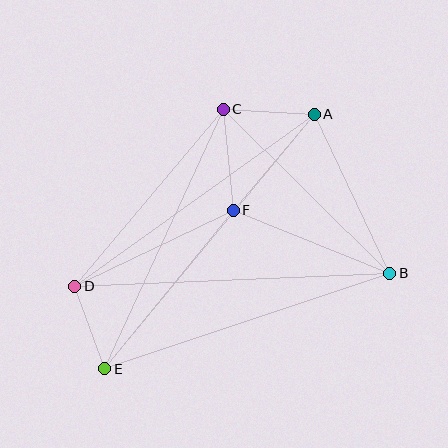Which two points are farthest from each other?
Points A and E are farthest from each other.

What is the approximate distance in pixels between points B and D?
The distance between B and D is approximately 315 pixels.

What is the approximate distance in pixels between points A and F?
The distance between A and F is approximately 125 pixels.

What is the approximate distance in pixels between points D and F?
The distance between D and F is approximately 176 pixels.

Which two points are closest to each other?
Points D and E are closest to each other.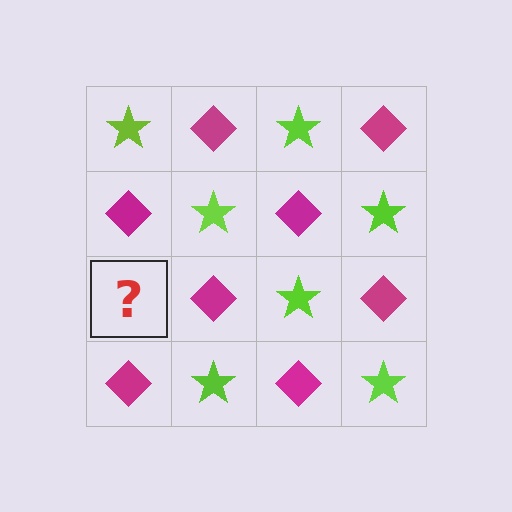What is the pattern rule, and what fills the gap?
The rule is that it alternates lime star and magenta diamond in a checkerboard pattern. The gap should be filled with a lime star.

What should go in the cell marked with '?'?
The missing cell should contain a lime star.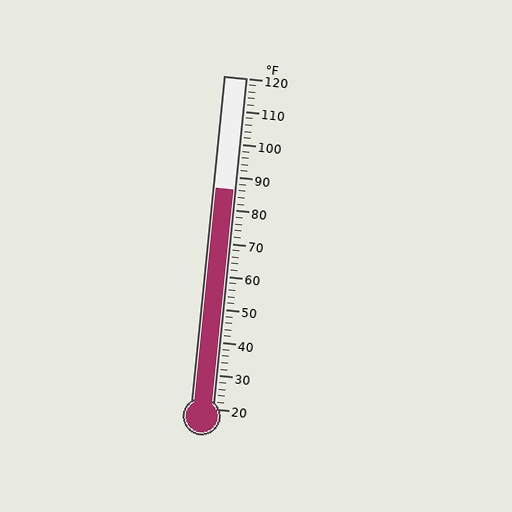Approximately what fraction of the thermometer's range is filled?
The thermometer is filled to approximately 65% of its range.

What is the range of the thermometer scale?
The thermometer scale ranges from 20°F to 120°F.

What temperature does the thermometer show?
The thermometer shows approximately 86°F.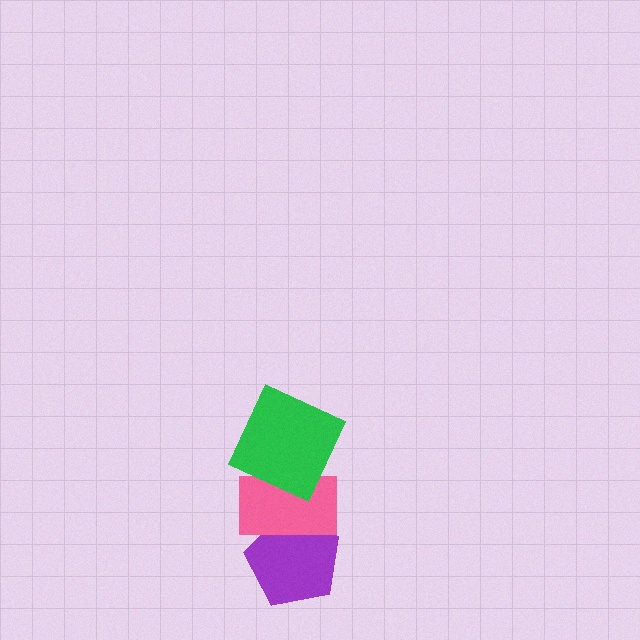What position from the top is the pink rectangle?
The pink rectangle is 2nd from the top.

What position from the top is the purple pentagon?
The purple pentagon is 3rd from the top.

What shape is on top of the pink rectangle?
The green square is on top of the pink rectangle.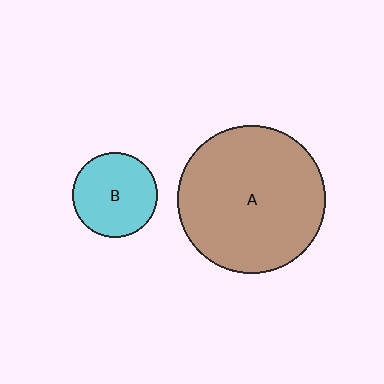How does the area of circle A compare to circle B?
Approximately 3.0 times.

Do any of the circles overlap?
No, none of the circles overlap.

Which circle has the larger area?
Circle A (brown).